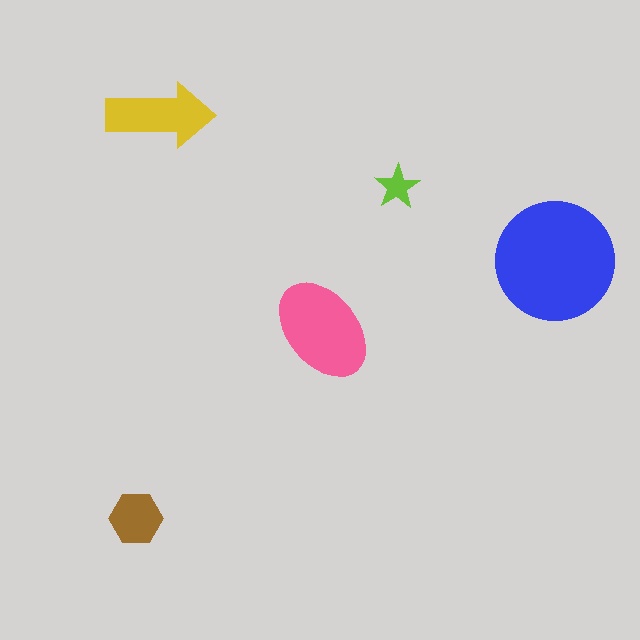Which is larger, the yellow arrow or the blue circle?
The blue circle.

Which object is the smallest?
The lime star.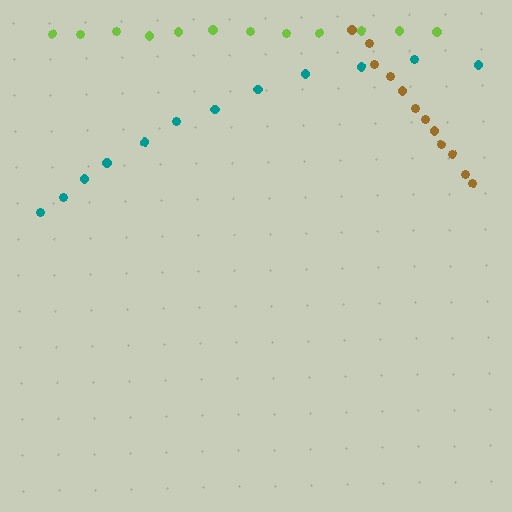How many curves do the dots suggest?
There are 3 distinct paths.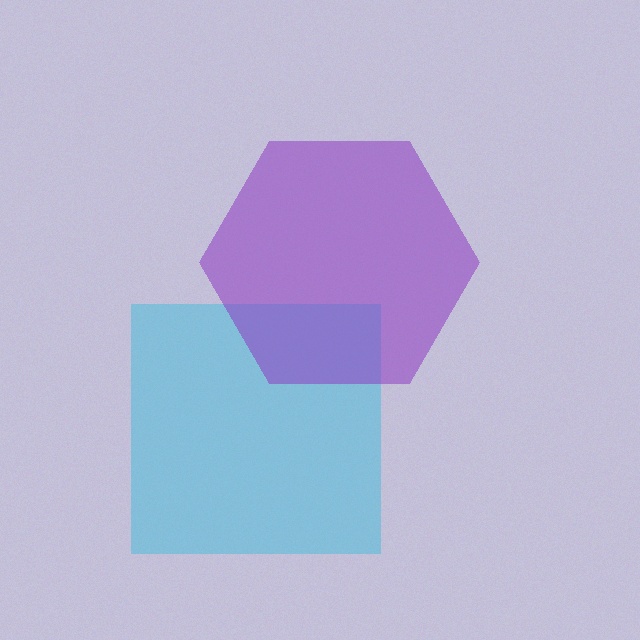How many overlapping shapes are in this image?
There are 2 overlapping shapes in the image.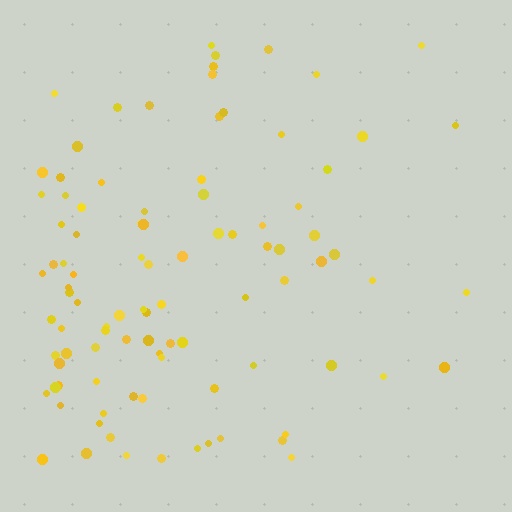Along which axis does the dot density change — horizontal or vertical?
Horizontal.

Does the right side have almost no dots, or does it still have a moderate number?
Still a moderate number, just noticeably fewer than the left.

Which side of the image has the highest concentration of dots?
The left.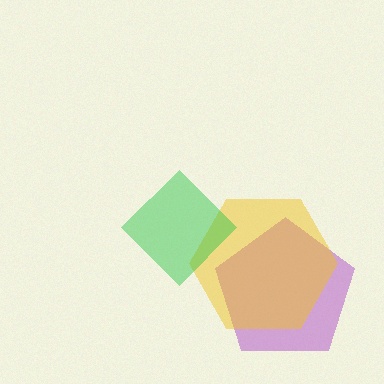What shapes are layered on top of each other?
The layered shapes are: a purple pentagon, a yellow hexagon, a green diamond.